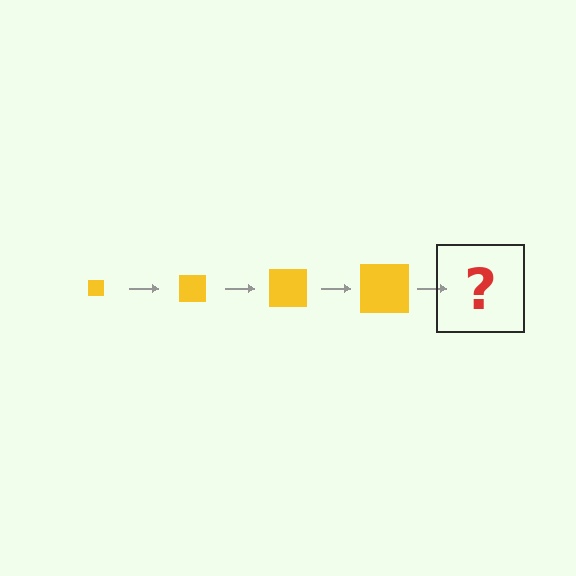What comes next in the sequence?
The next element should be a yellow square, larger than the previous one.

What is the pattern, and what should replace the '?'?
The pattern is that the square gets progressively larger each step. The '?' should be a yellow square, larger than the previous one.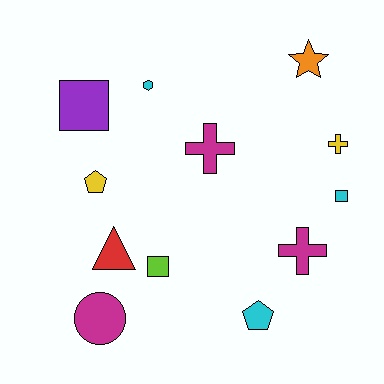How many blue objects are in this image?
There are no blue objects.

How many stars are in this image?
There is 1 star.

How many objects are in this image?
There are 12 objects.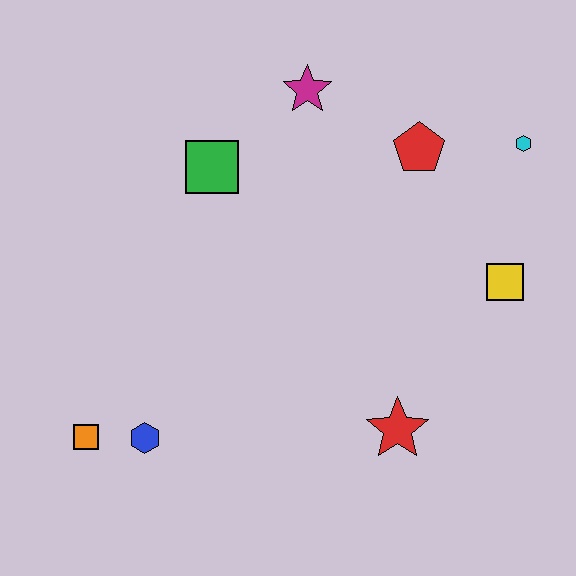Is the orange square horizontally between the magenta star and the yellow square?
No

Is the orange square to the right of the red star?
No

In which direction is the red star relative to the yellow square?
The red star is below the yellow square.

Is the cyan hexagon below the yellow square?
No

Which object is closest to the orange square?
The blue hexagon is closest to the orange square.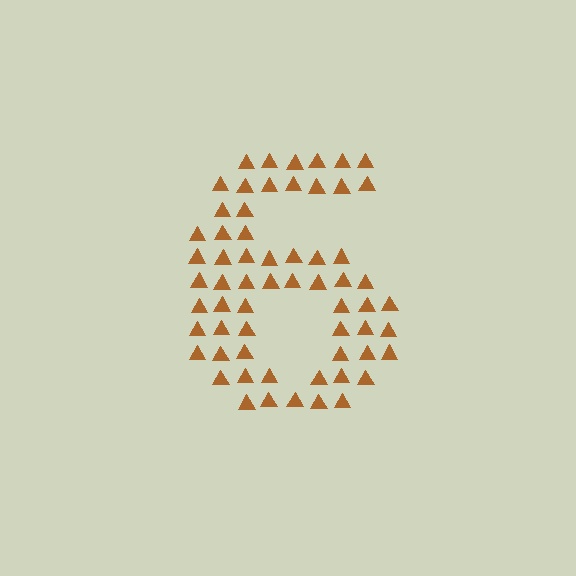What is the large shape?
The large shape is the digit 6.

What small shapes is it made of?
It is made of small triangles.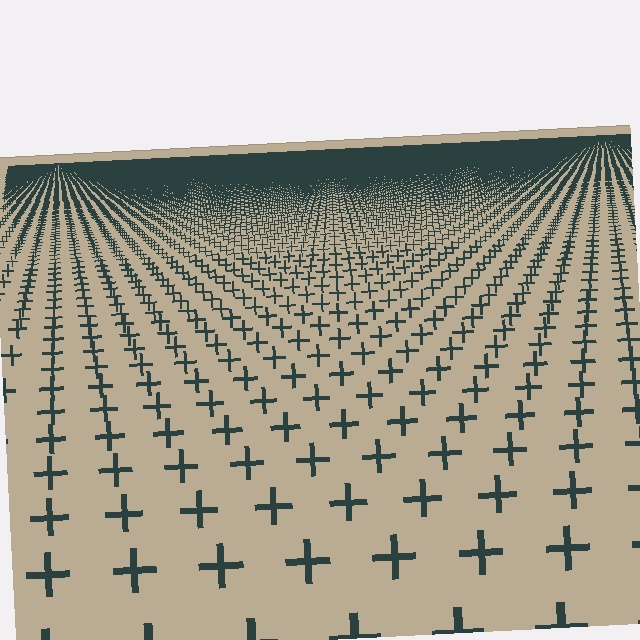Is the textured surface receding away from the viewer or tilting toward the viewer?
The surface is receding away from the viewer. Texture elements get smaller and denser toward the top.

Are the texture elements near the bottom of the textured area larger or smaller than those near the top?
Larger. Near the bottom, elements are closer to the viewer and appear at a bigger on-screen size.